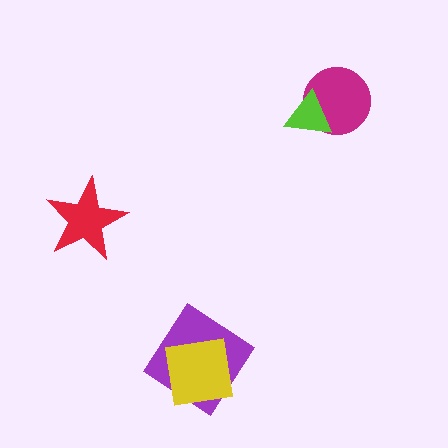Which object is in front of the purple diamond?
The yellow square is in front of the purple diamond.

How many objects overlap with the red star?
0 objects overlap with the red star.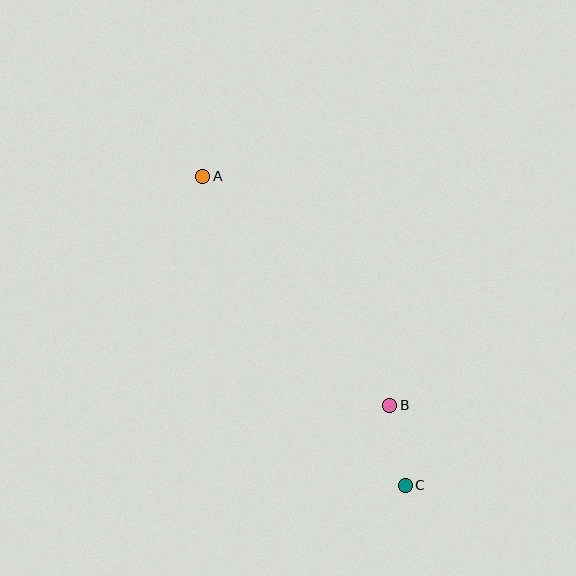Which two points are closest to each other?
Points B and C are closest to each other.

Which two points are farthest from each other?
Points A and C are farthest from each other.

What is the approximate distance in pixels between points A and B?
The distance between A and B is approximately 296 pixels.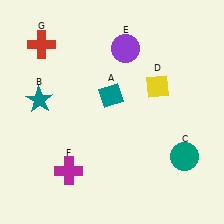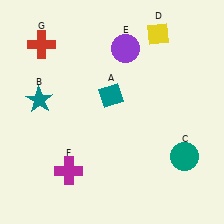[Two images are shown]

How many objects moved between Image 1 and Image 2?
1 object moved between the two images.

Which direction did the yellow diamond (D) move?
The yellow diamond (D) moved up.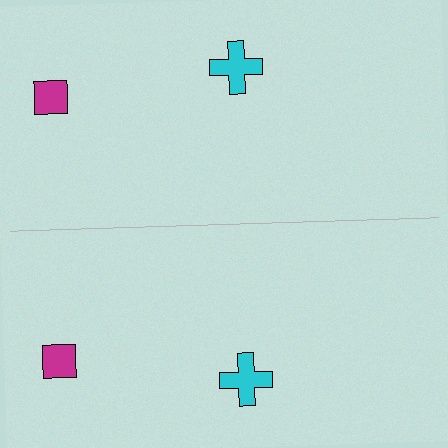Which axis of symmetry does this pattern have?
The pattern has a horizontal axis of symmetry running through the center of the image.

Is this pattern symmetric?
Yes, this pattern has bilateral (reflection) symmetry.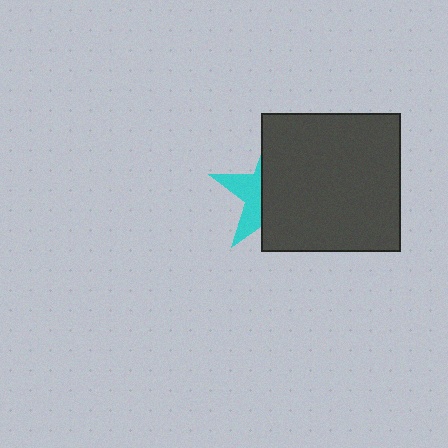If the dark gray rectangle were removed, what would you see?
You would see the complete cyan star.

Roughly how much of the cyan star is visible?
A small part of it is visible (roughly 36%).